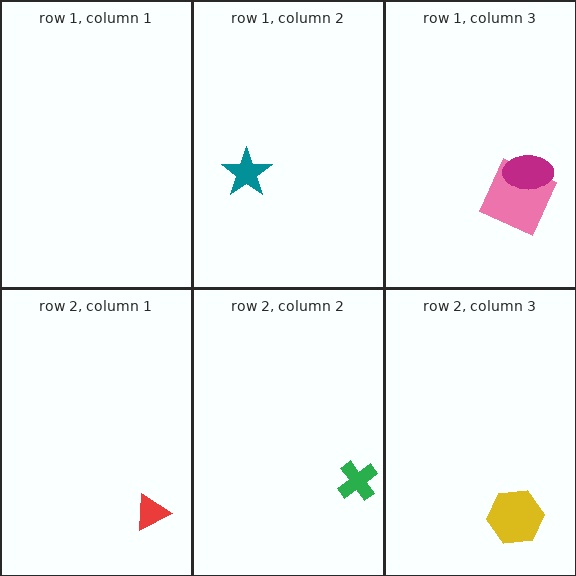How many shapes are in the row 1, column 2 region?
1.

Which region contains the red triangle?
The row 2, column 1 region.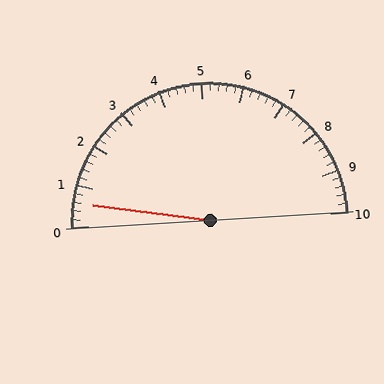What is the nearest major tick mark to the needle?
The nearest major tick mark is 1.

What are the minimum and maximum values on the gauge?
The gauge ranges from 0 to 10.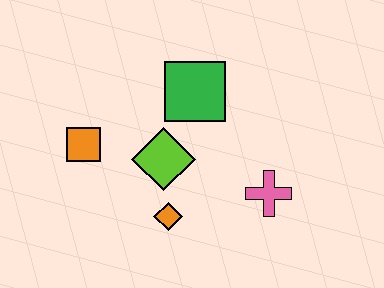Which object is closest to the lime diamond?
The orange diamond is closest to the lime diamond.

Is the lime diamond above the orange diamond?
Yes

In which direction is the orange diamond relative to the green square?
The orange diamond is below the green square.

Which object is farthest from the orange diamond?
The green square is farthest from the orange diamond.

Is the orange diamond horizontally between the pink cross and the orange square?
Yes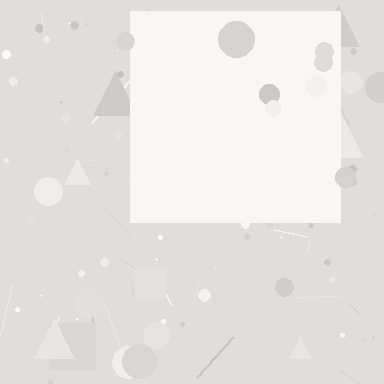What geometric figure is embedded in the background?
A square is embedded in the background.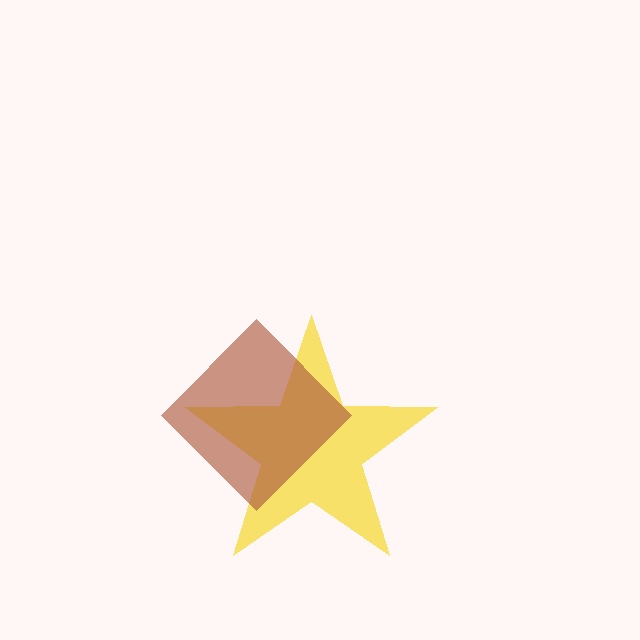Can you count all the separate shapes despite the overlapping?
Yes, there are 2 separate shapes.